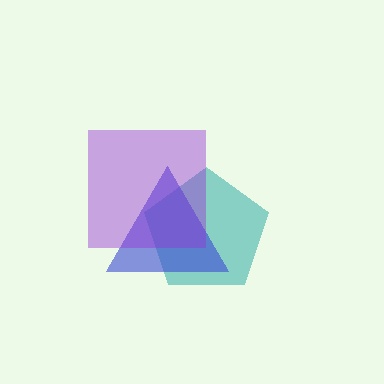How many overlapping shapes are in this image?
There are 3 overlapping shapes in the image.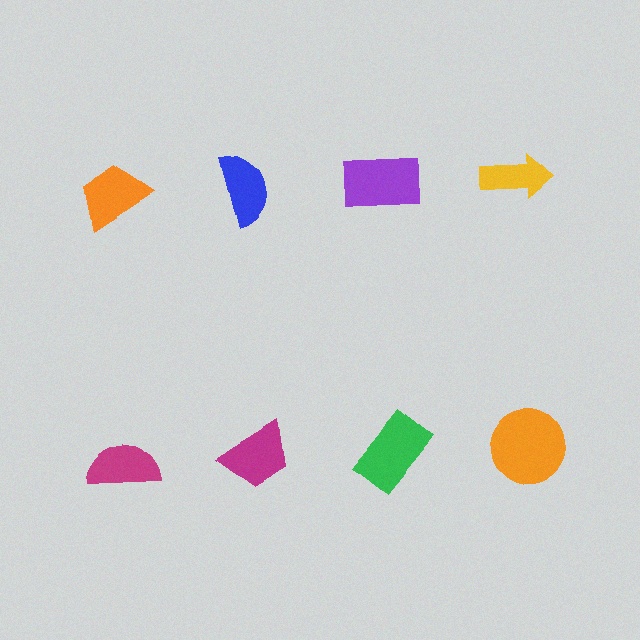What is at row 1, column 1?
An orange trapezoid.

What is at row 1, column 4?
A yellow arrow.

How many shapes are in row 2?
4 shapes.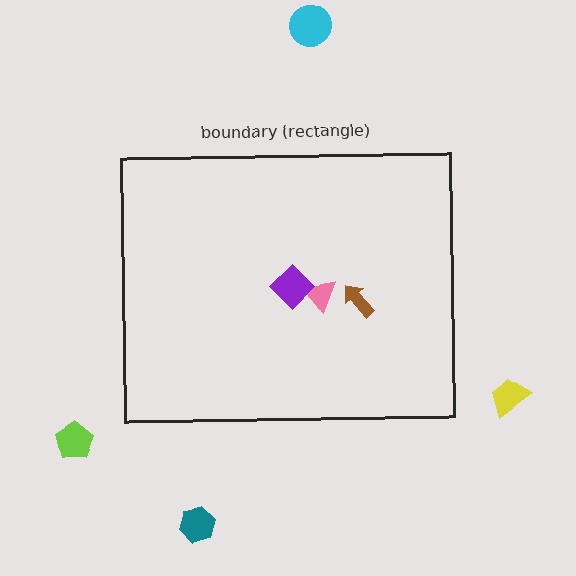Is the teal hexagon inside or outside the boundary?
Outside.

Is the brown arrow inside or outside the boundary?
Inside.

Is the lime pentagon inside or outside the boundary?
Outside.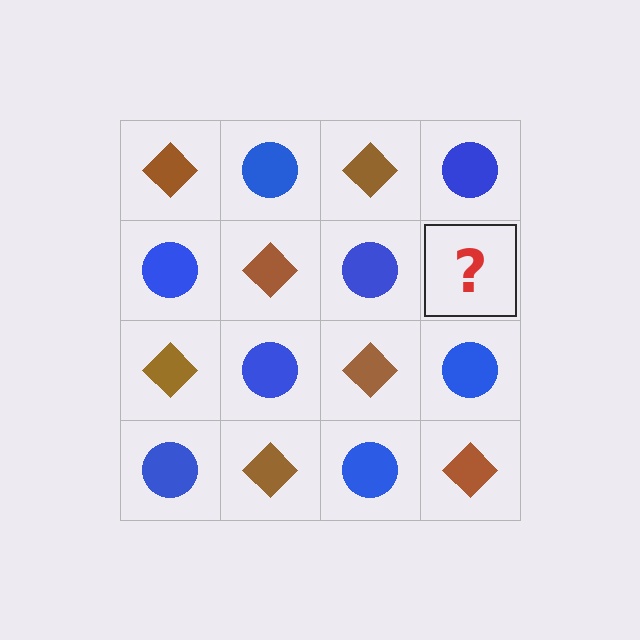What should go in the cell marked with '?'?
The missing cell should contain a brown diamond.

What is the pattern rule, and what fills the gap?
The rule is that it alternates brown diamond and blue circle in a checkerboard pattern. The gap should be filled with a brown diamond.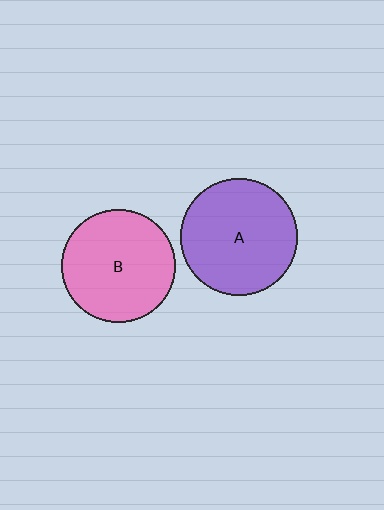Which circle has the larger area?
Circle A (purple).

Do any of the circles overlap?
No, none of the circles overlap.